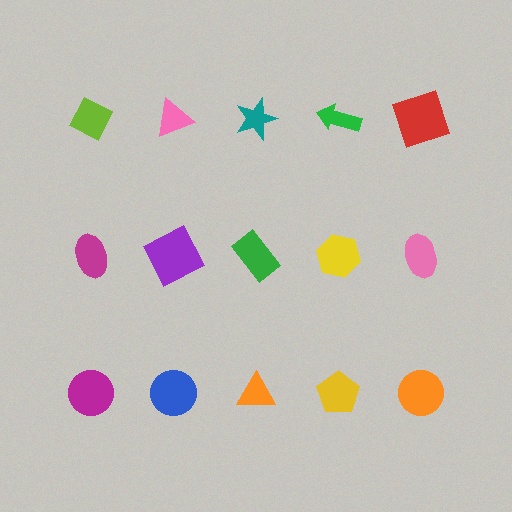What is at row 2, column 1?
A magenta ellipse.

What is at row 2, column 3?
A green rectangle.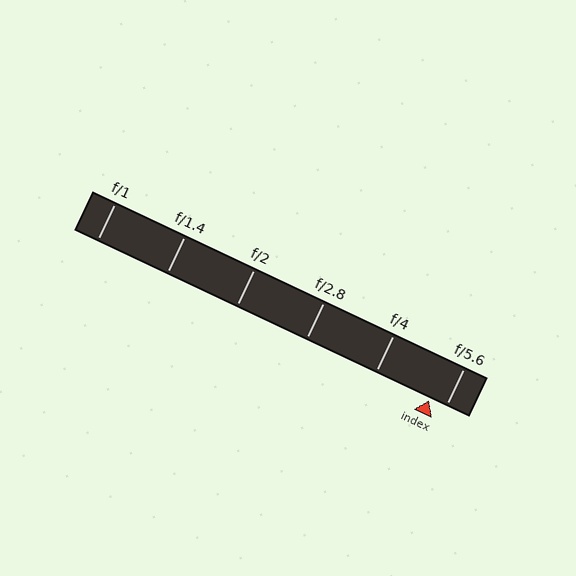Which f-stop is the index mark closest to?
The index mark is closest to f/5.6.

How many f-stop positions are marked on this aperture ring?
There are 6 f-stop positions marked.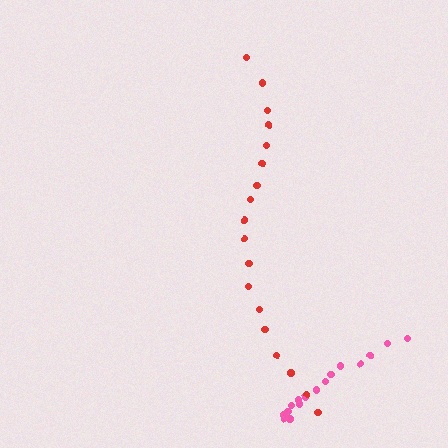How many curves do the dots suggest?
There are 2 distinct paths.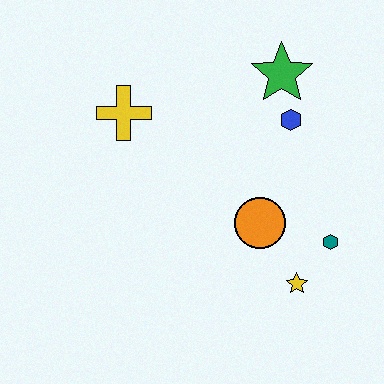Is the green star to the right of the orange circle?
Yes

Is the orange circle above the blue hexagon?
No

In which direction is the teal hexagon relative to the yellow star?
The teal hexagon is above the yellow star.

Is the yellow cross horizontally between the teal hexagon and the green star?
No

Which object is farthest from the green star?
The yellow star is farthest from the green star.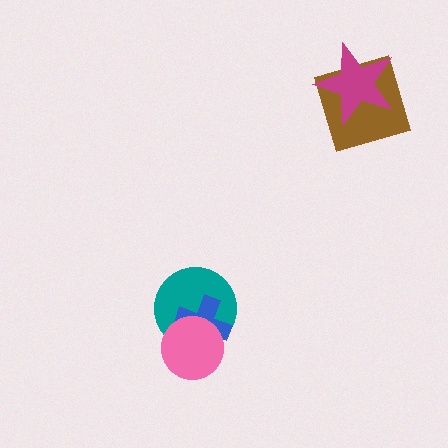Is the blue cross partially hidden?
Yes, it is partially covered by another shape.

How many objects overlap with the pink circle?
2 objects overlap with the pink circle.